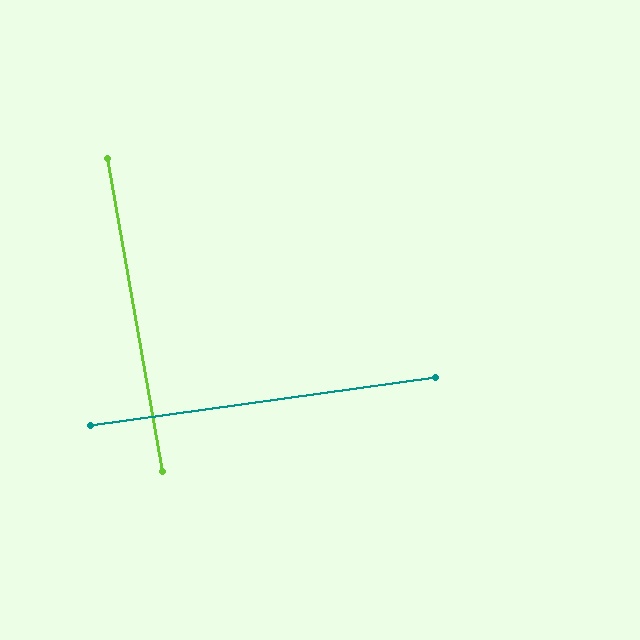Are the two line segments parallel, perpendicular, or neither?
Perpendicular — they meet at approximately 88°.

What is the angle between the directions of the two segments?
Approximately 88 degrees.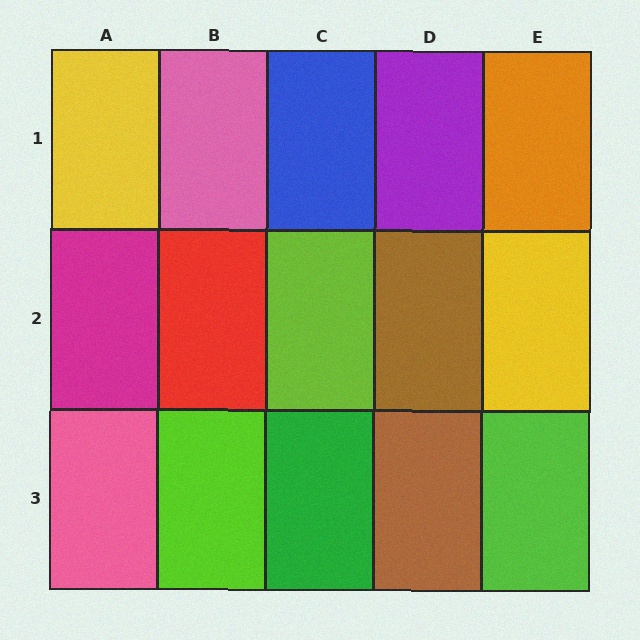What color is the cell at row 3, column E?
Lime.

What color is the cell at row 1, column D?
Purple.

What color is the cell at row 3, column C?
Green.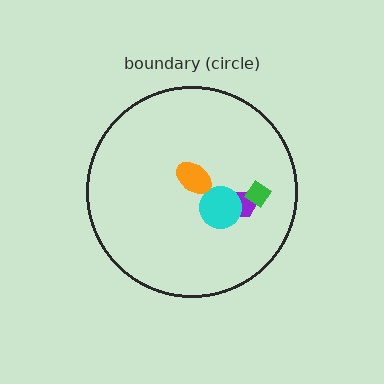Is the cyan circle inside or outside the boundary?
Inside.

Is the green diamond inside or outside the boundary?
Inside.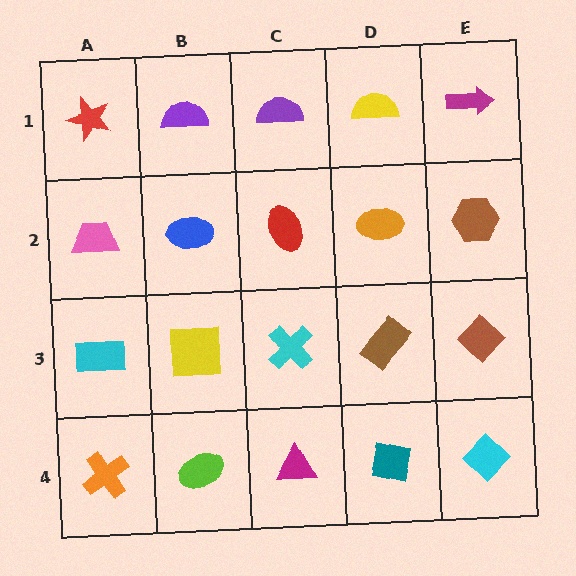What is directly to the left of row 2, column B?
A pink trapezoid.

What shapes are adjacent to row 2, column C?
A purple semicircle (row 1, column C), a cyan cross (row 3, column C), a blue ellipse (row 2, column B), an orange ellipse (row 2, column D).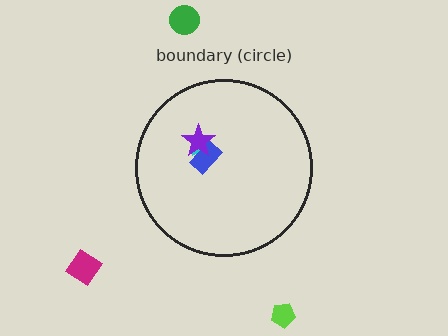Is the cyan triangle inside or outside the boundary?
Inside.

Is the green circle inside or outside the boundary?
Outside.